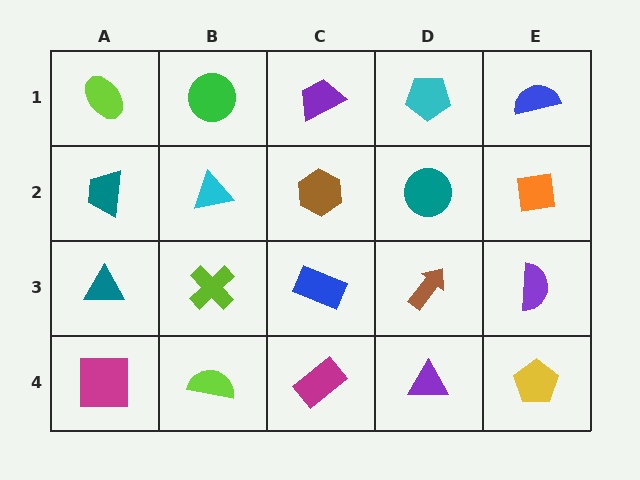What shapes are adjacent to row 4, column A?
A teal triangle (row 3, column A), a lime semicircle (row 4, column B).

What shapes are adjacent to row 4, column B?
A lime cross (row 3, column B), a magenta square (row 4, column A), a magenta rectangle (row 4, column C).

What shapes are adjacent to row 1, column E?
An orange square (row 2, column E), a cyan pentagon (row 1, column D).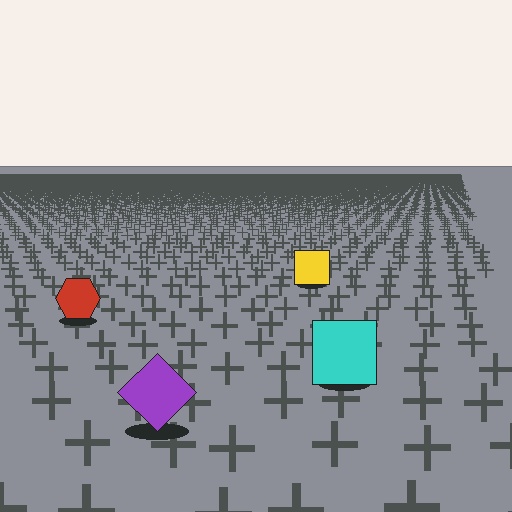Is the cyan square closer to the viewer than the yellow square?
Yes. The cyan square is closer — you can tell from the texture gradient: the ground texture is coarser near it.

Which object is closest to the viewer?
The purple diamond is closest. The texture marks near it are larger and more spread out.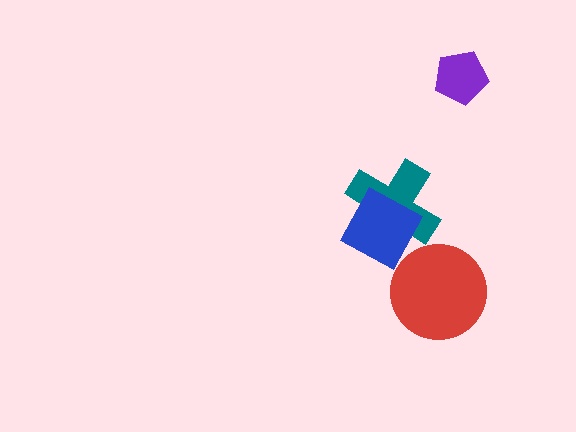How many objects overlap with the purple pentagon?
0 objects overlap with the purple pentagon.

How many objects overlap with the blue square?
1 object overlaps with the blue square.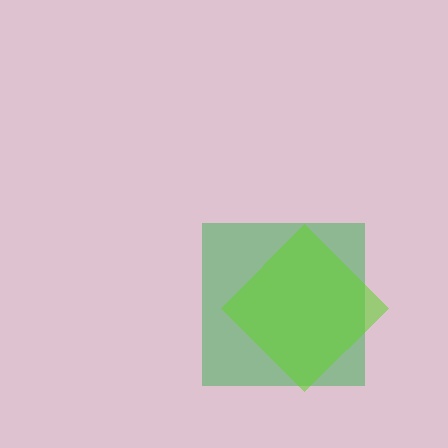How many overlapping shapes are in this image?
There are 2 overlapping shapes in the image.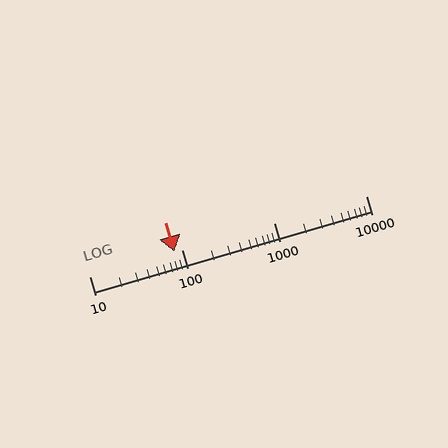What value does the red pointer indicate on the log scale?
The pointer indicates approximately 83.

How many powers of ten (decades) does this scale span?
The scale spans 3 decades, from 10 to 10000.